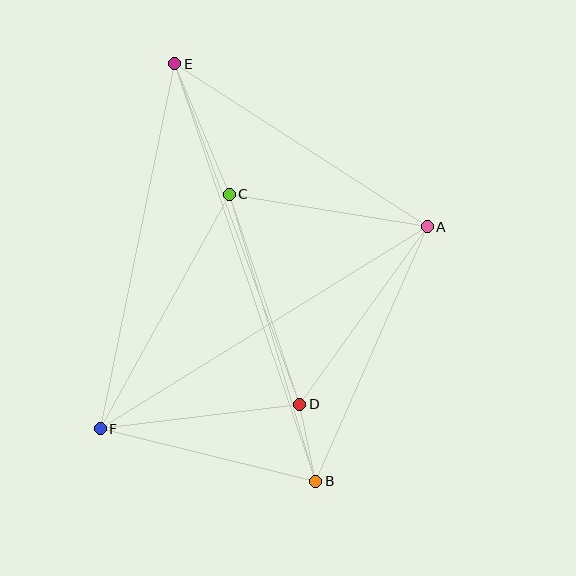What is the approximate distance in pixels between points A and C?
The distance between A and C is approximately 201 pixels.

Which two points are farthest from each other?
Points B and E are farthest from each other.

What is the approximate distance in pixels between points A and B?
The distance between A and B is approximately 278 pixels.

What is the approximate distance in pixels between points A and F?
The distance between A and F is approximately 384 pixels.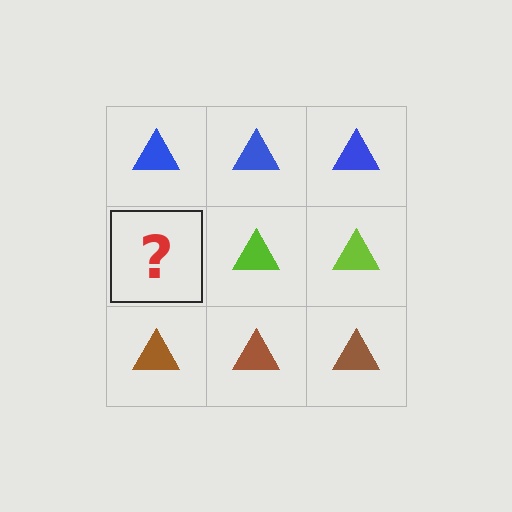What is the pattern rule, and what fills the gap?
The rule is that each row has a consistent color. The gap should be filled with a lime triangle.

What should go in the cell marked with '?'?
The missing cell should contain a lime triangle.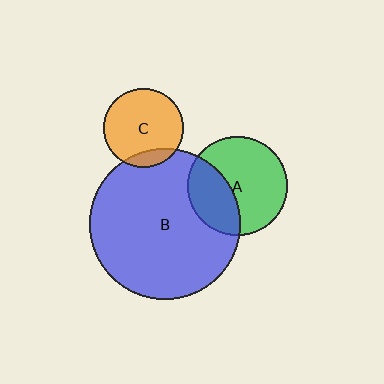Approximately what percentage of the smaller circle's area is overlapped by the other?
Approximately 15%.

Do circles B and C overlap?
Yes.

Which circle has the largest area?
Circle B (blue).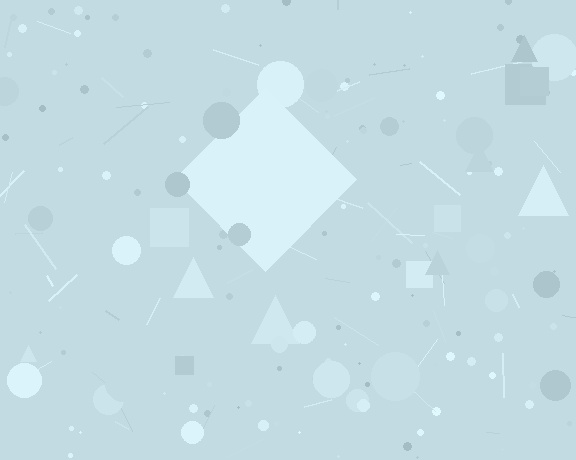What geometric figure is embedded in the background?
A diamond is embedded in the background.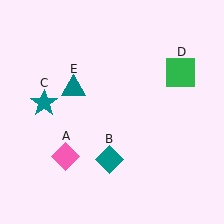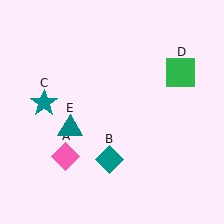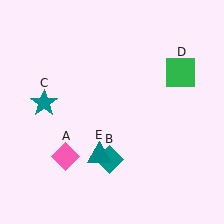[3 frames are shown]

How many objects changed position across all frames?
1 object changed position: teal triangle (object E).